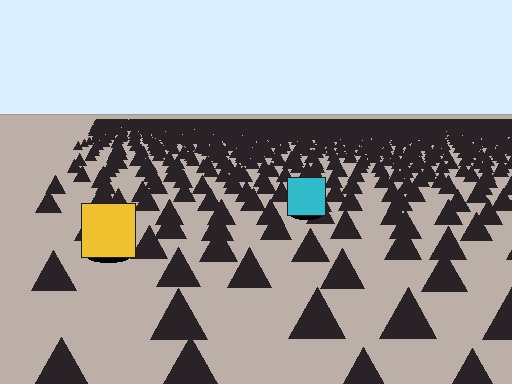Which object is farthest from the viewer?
The cyan square is farthest from the viewer. It appears smaller and the ground texture around it is denser.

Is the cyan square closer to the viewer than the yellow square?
No. The yellow square is closer — you can tell from the texture gradient: the ground texture is coarser near it.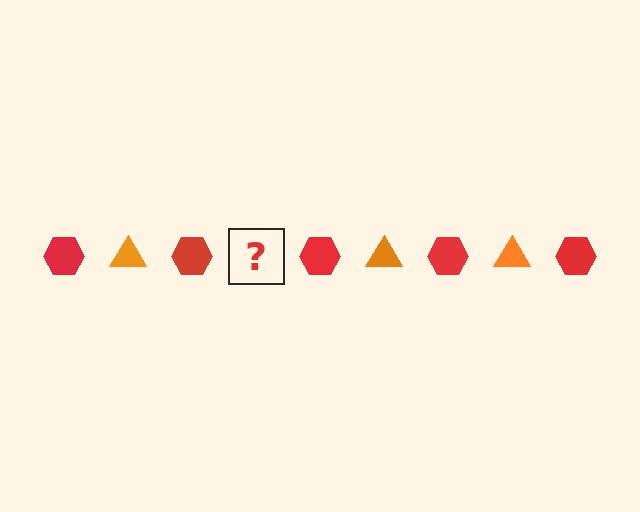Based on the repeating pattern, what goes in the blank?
The blank should be an orange triangle.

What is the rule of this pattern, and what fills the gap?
The rule is that the pattern alternates between red hexagon and orange triangle. The gap should be filled with an orange triangle.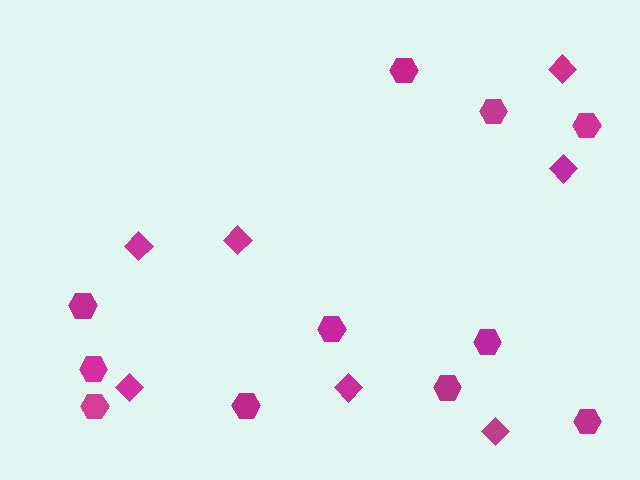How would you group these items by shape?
There are 2 groups: one group of diamonds (7) and one group of hexagons (11).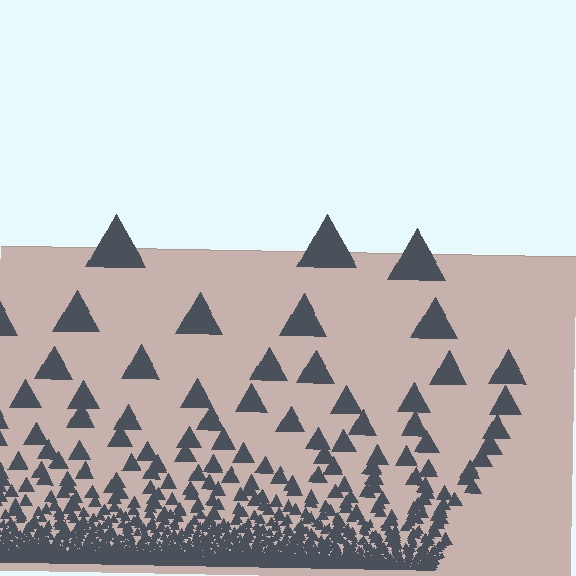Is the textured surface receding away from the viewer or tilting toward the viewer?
The surface appears to tilt toward the viewer. Texture elements get larger and sparser toward the top.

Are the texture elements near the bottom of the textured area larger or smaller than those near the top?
Smaller. The gradient is inverted — elements near the bottom are smaller and denser.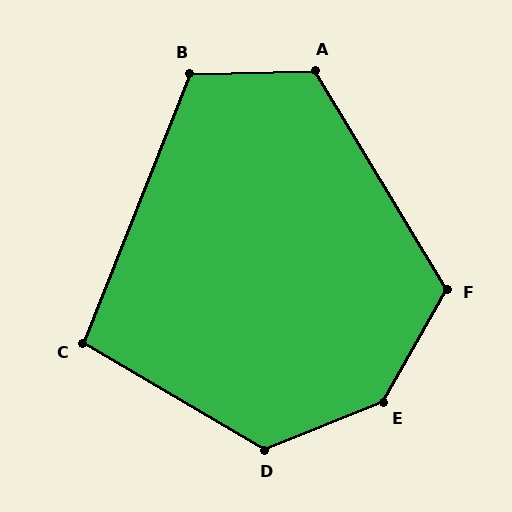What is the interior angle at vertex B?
Approximately 113 degrees (obtuse).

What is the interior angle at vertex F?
Approximately 119 degrees (obtuse).